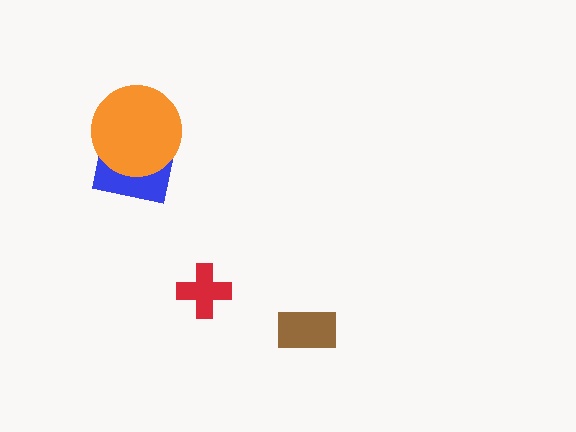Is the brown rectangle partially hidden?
No, no other shape covers it.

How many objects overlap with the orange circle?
1 object overlaps with the orange circle.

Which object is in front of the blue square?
The orange circle is in front of the blue square.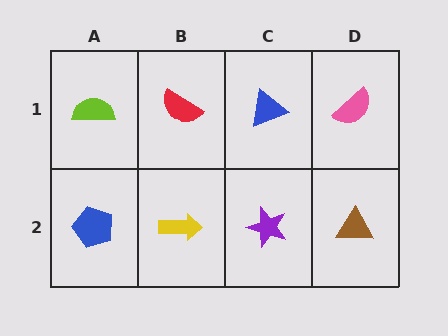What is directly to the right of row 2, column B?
A purple star.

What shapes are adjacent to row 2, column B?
A red semicircle (row 1, column B), a blue pentagon (row 2, column A), a purple star (row 2, column C).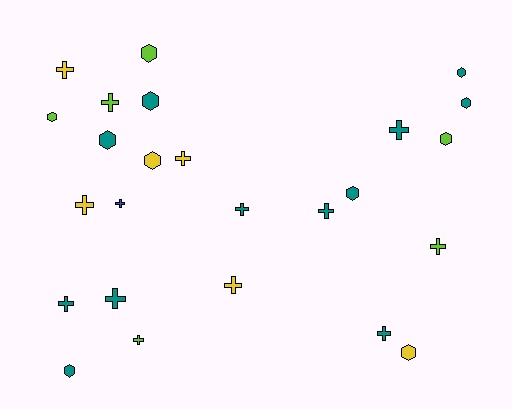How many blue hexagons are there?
There are no blue hexagons.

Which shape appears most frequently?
Cross, with 14 objects.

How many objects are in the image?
There are 25 objects.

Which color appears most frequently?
Teal, with 12 objects.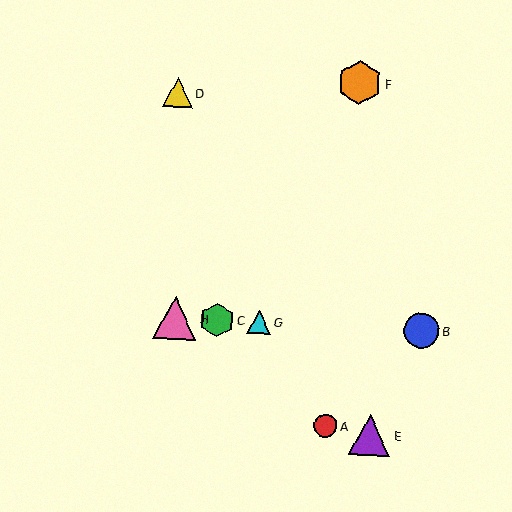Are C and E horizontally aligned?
No, C is at y≈320 and E is at y≈435.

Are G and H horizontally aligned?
Yes, both are at y≈322.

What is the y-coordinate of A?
Object A is at y≈426.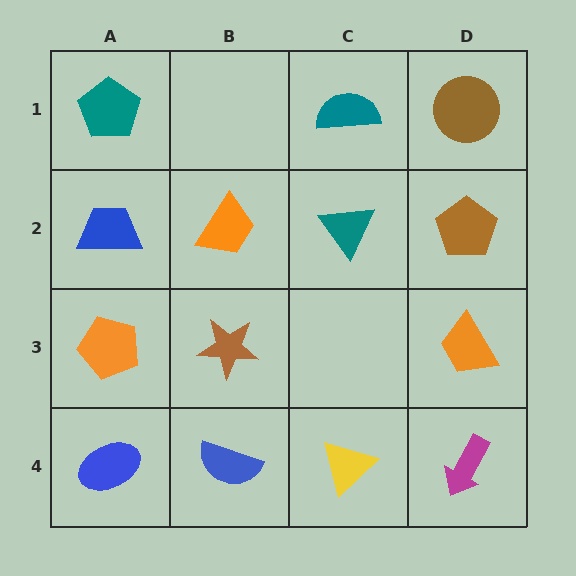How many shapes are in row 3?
3 shapes.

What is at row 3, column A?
An orange pentagon.